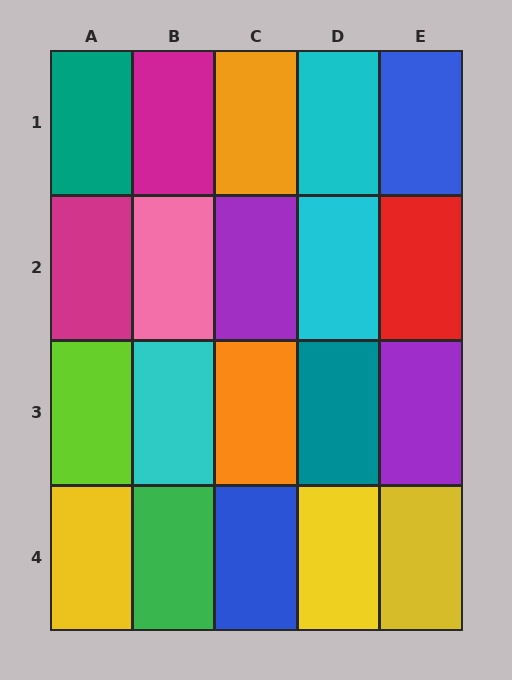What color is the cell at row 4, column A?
Yellow.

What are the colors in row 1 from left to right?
Teal, magenta, orange, cyan, blue.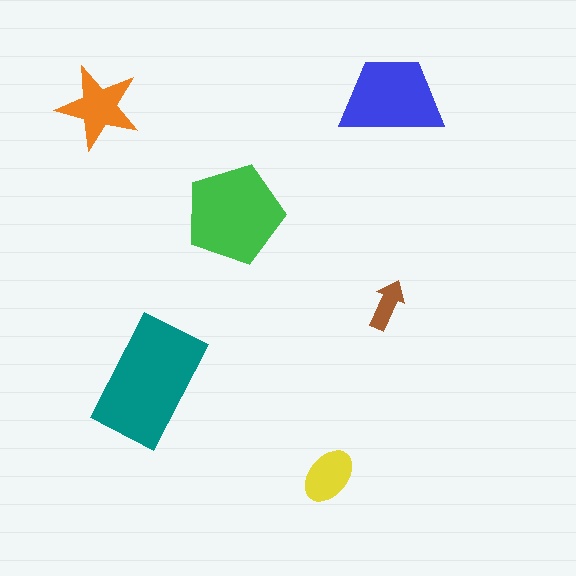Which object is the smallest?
The brown arrow.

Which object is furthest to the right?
The blue trapezoid is rightmost.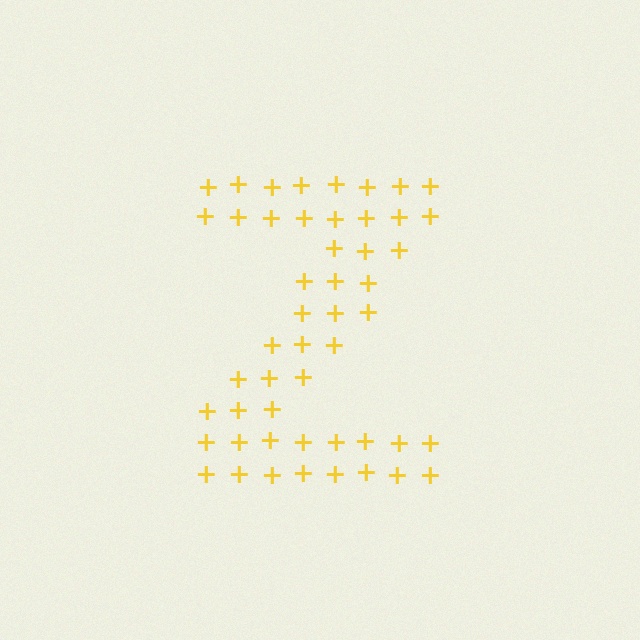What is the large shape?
The large shape is the letter Z.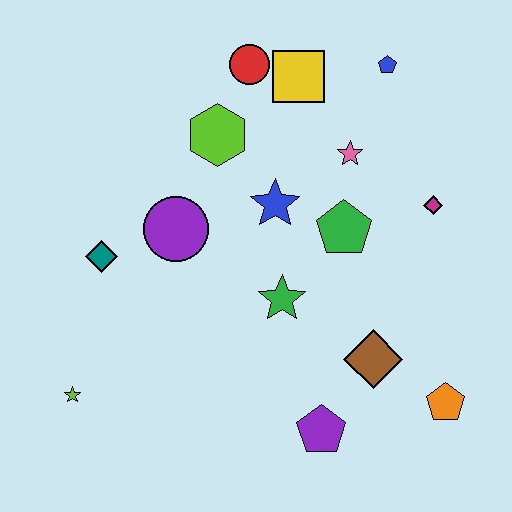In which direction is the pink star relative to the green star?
The pink star is above the green star.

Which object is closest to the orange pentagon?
The brown diamond is closest to the orange pentagon.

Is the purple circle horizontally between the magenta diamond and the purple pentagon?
No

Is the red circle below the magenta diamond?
No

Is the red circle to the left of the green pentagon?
Yes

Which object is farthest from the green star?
The blue pentagon is farthest from the green star.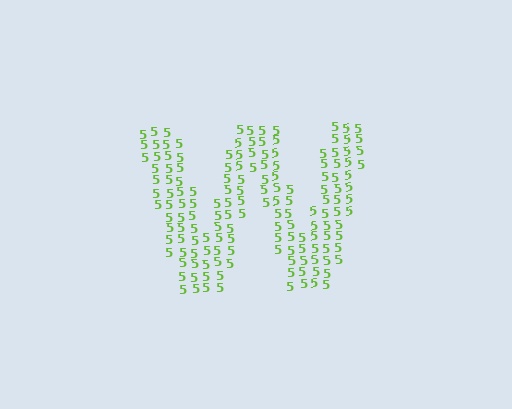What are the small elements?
The small elements are digit 5's.